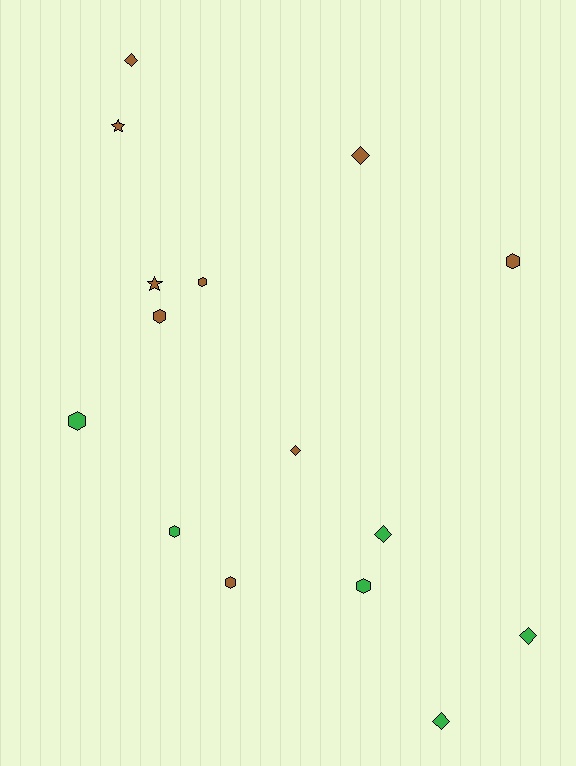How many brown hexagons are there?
There are 4 brown hexagons.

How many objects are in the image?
There are 15 objects.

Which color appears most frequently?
Brown, with 9 objects.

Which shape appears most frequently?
Hexagon, with 7 objects.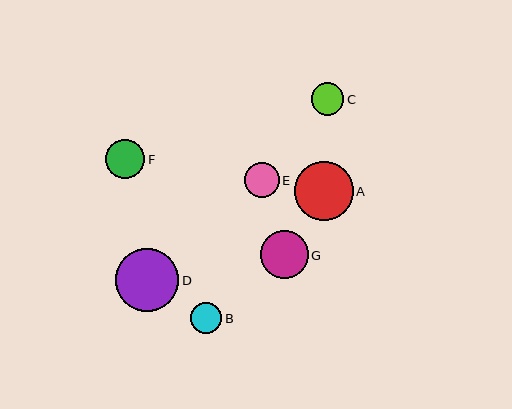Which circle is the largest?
Circle D is the largest with a size of approximately 63 pixels.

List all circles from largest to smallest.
From largest to smallest: D, A, G, F, E, C, B.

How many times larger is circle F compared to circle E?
Circle F is approximately 1.1 times the size of circle E.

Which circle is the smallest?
Circle B is the smallest with a size of approximately 31 pixels.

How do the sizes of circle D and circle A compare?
Circle D and circle A are approximately the same size.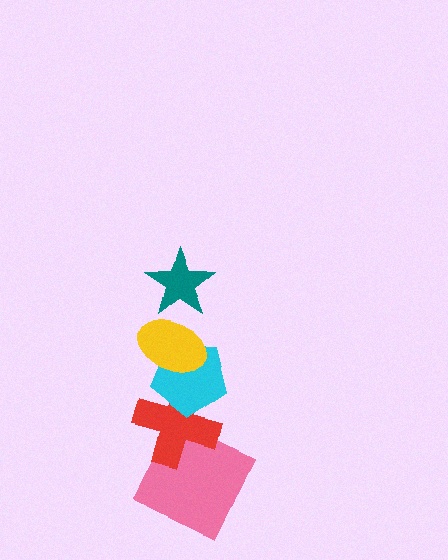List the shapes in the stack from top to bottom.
From top to bottom: the teal star, the yellow ellipse, the cyan pentagon, the red cross, the pink square.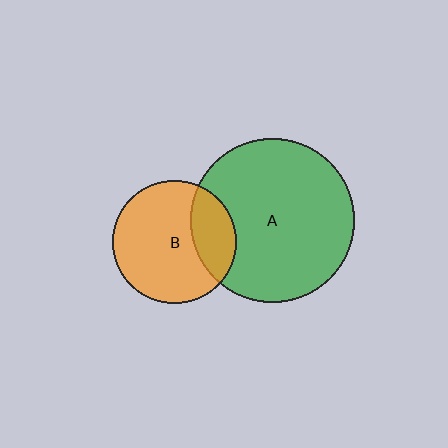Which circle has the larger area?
Circle A (green).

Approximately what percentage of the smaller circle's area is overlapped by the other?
Approximately 25%.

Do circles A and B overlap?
Yes.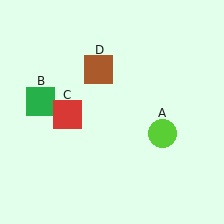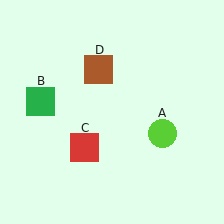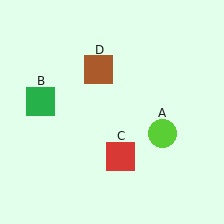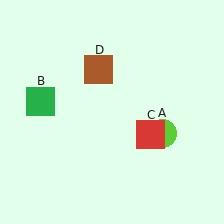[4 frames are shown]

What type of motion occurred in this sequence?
The red square (object C) rotated counterclockwise around the center of the scene.